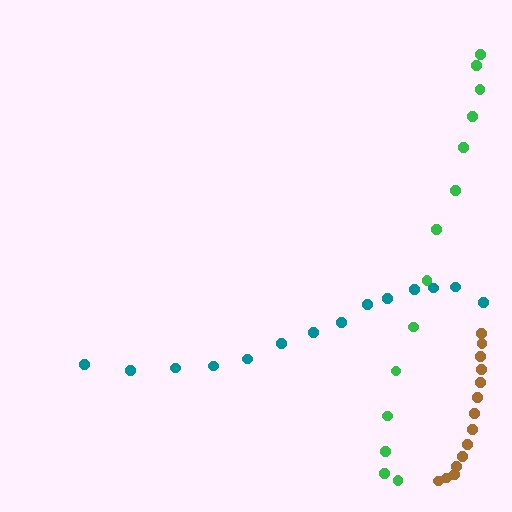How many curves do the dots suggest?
There are 3 distinct paths.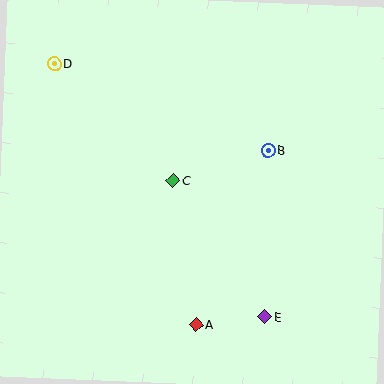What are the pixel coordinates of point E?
Point E is at (265, 317).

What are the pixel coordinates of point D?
Point D is at (54, 64).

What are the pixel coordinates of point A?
Point A is at (196, 325).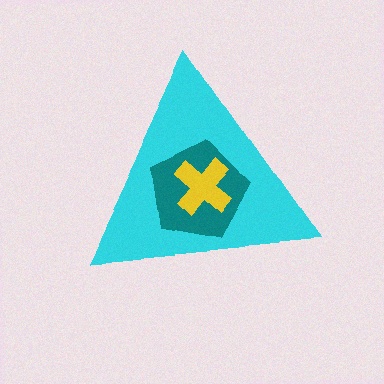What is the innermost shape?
The yellow cross.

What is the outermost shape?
The cyan triangle.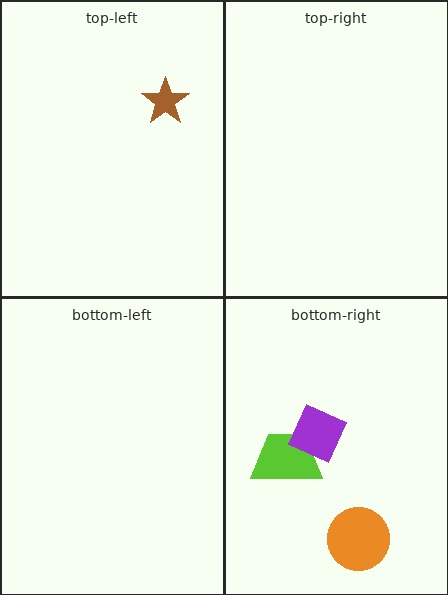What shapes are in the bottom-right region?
The lime trapezoid, the purple diamond, the orange circle.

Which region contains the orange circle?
The bottom-right region.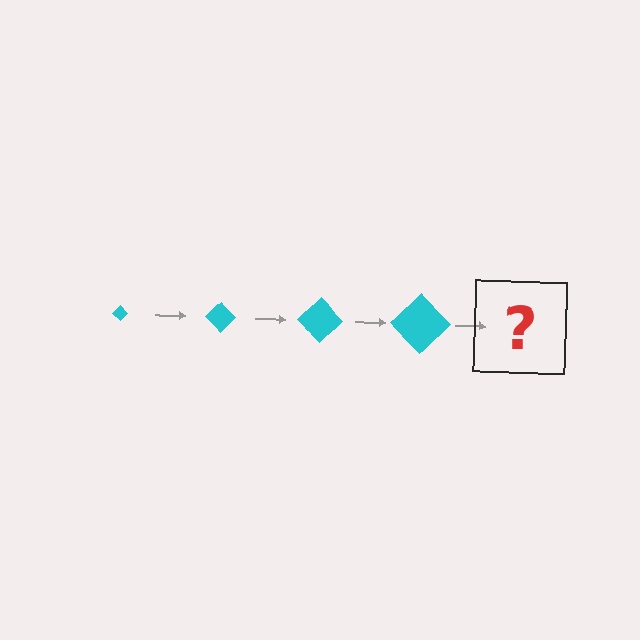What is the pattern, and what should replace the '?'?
The pattern is that the diamond gets progressively larger each step. The '?' should be a cyan diamond, larger than the previous one.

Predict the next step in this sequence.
The next step is a cyan diamond, larger than the previous one.